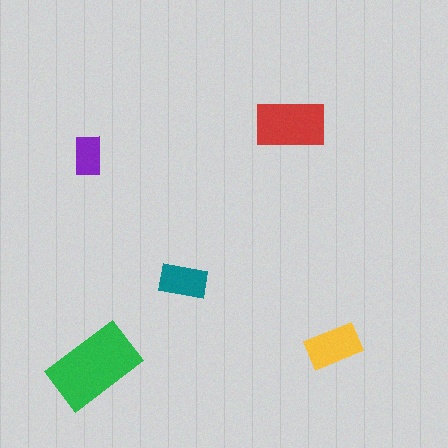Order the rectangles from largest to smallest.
the green one, the red one, the yellow one, the teal one, the purple one.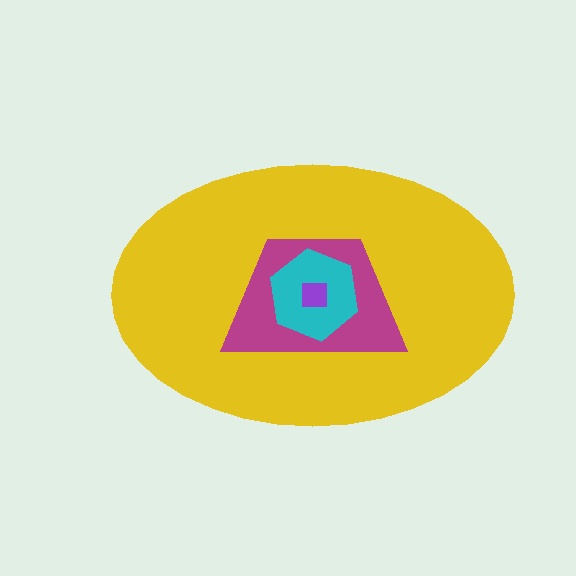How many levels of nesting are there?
4.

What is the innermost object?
The purple square.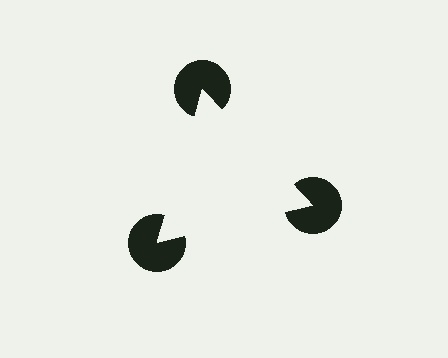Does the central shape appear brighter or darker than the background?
It typically appears slightly brighter than the background, even though no actual brightness change is drawn.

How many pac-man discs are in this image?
There are 3 — one at each vertex of the illusory triangle.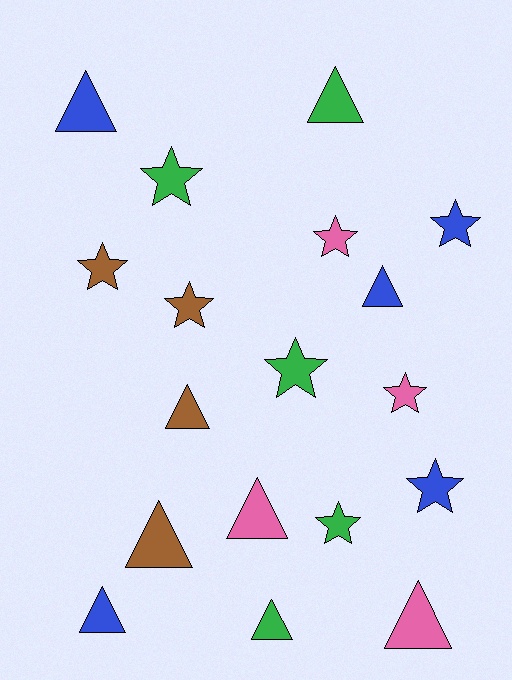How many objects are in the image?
There are 18 objects.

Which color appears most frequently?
Blue, with 5 objects.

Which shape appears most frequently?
Star, with 9 objects.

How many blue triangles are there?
There are 3 blue triangles.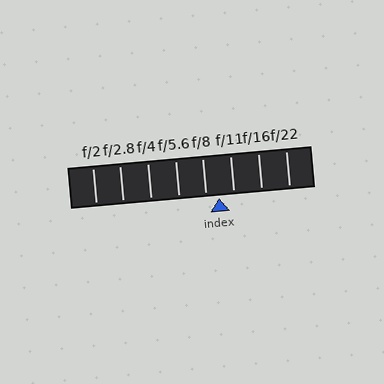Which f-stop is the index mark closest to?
The index mark is closest to f/8.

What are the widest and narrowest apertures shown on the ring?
The widest aperture shown is f/2 and the narrowest is f/22.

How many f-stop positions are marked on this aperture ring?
There are 8 f-stop positions marked.